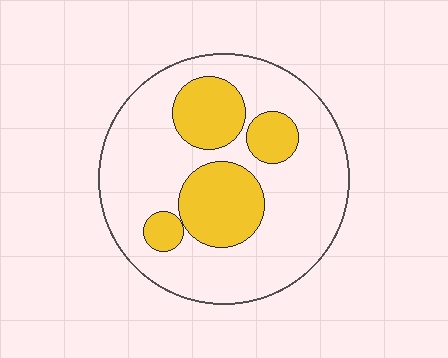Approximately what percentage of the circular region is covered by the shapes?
Approximately 30%.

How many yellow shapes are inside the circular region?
4.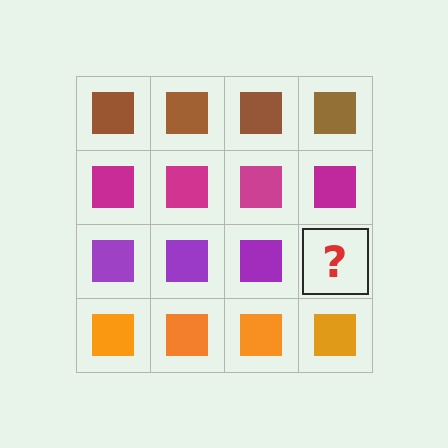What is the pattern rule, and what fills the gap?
The rule is that each row has a consistent color. The gap should be filled with a purple square.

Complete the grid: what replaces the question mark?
The question mark should be replaced with a purple square.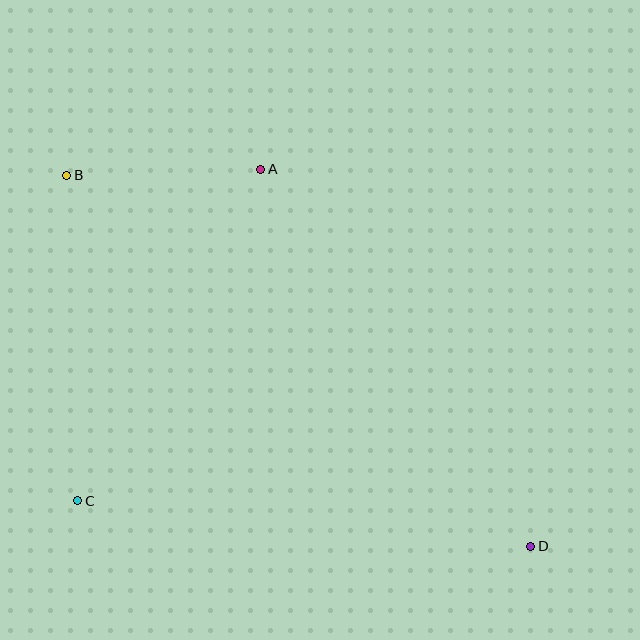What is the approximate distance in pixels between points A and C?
The distance between A and C is approximately 379 pixels.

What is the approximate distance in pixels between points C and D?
The distance between C and D is approximately 455 pixels.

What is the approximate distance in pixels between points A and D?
The distance between A and D is approximately 464 pixels.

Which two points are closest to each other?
Points A and B are closest to each other.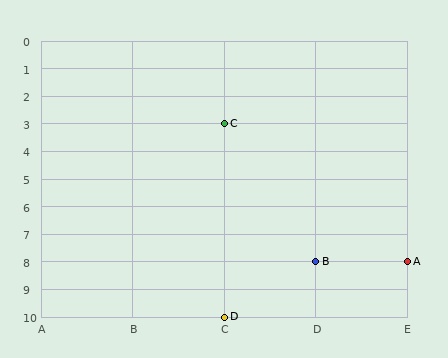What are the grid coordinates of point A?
Point A is at grid coordinates (E, 8).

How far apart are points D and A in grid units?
Points D and A are 2 columns and 2 rows apart (about 2.8 grid units diagonally).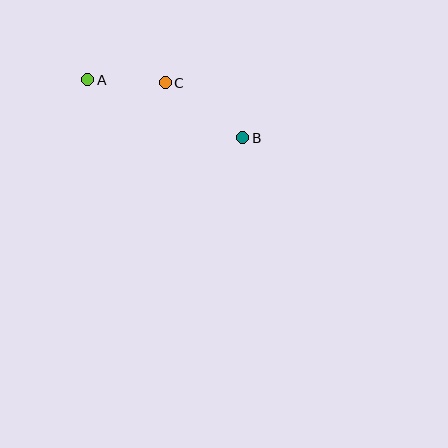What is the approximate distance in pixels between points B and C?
The distance between B and C is approximately 95 pixels.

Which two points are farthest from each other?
Points A and B are farthest from each other.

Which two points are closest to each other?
Points A and C are closest to each other.